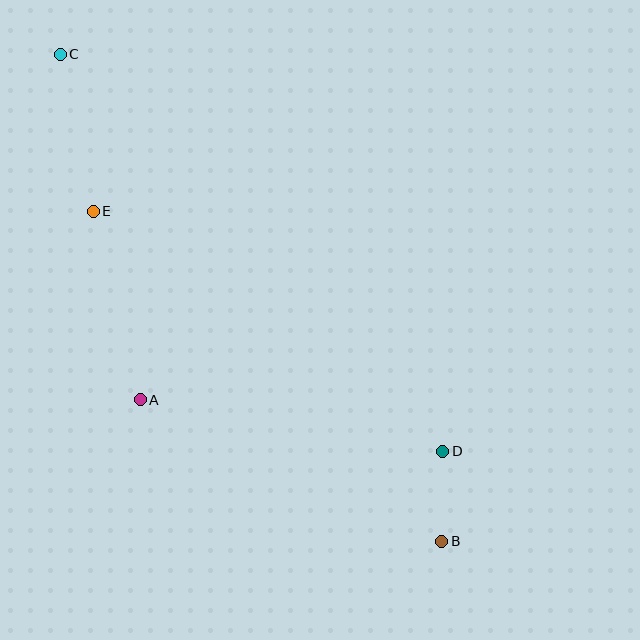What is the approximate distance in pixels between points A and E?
The distance between A and E is approximately 194 pixels.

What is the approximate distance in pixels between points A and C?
The distance between A and C is approximately 355 pixels.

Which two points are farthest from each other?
Points B and C are farthest from each other.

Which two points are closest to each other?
Points B and D are closest to each other.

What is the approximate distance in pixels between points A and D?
The distance between A and D is approximately 307 pixels.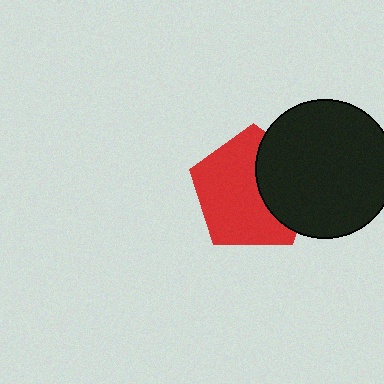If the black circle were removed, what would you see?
You would see the complete red pentagon.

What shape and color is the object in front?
The object in front is a black circle.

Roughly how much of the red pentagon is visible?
Most of it is visible (roughly 65%).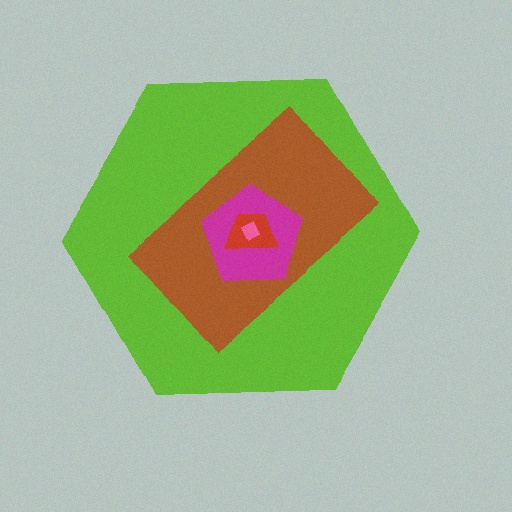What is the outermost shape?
The lime hexagon.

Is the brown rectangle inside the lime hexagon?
Yes.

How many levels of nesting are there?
5.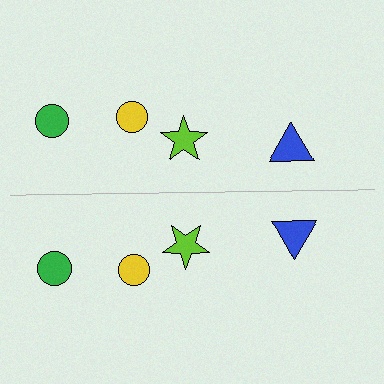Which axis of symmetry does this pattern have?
The pattern has a horizontal axis of symmetry running through the center of the image.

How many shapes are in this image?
There are 8 shapes in this image.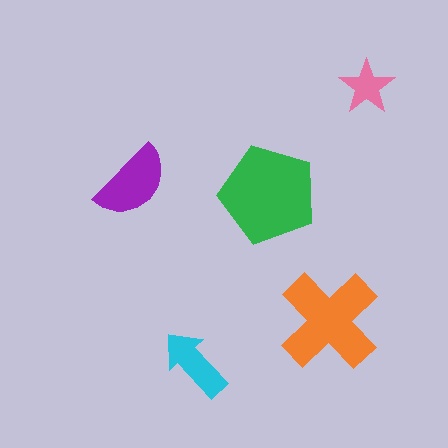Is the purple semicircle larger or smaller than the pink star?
Larger.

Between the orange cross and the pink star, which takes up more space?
The orange cross.